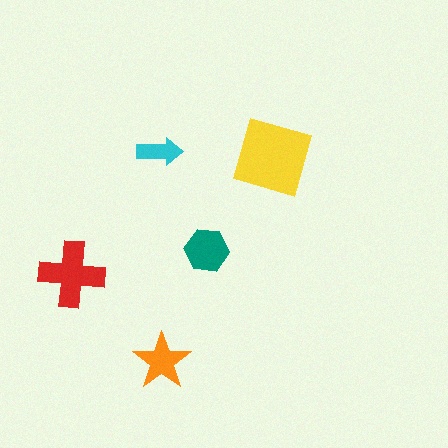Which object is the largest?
The yellow diamond.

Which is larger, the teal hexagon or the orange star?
The teal hexagon.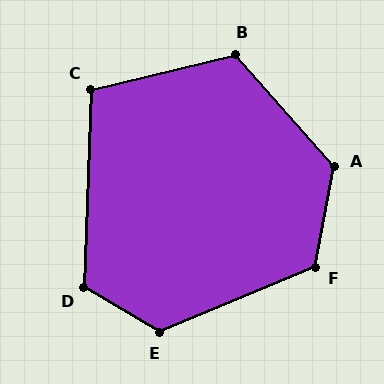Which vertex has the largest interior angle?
A, at approximately 128 degrees.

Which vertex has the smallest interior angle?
C, at approximately 105 degrees.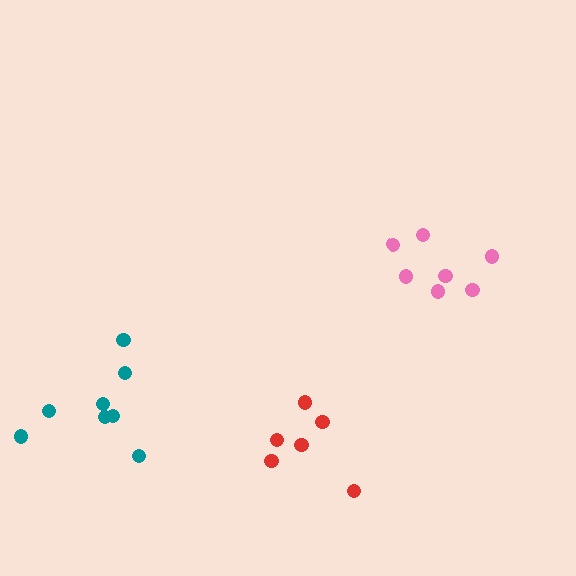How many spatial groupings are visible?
There are 3 spatial groupings.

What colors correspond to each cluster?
The clusters are colored: pink, teal, red.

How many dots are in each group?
Group 1: 7 dots, Group 2: 8 dots, Group 3: 6 dots (21 total).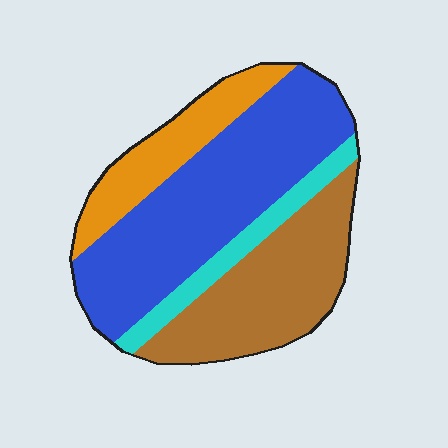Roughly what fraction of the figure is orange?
Orange takes up less than a quarter of the figure.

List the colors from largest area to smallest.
From largest to smallest: blue, brown, orange, cyan.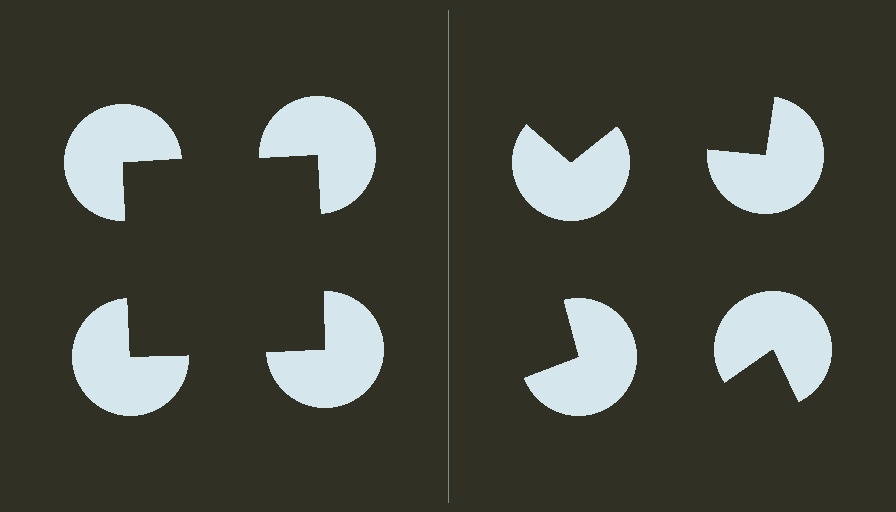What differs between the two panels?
The pac-man discs are positioned identically on both sides; only the wedge orientations differ. On the left they align to a square; on the right they are misaligned.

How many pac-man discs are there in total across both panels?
8 — 4 on each side.